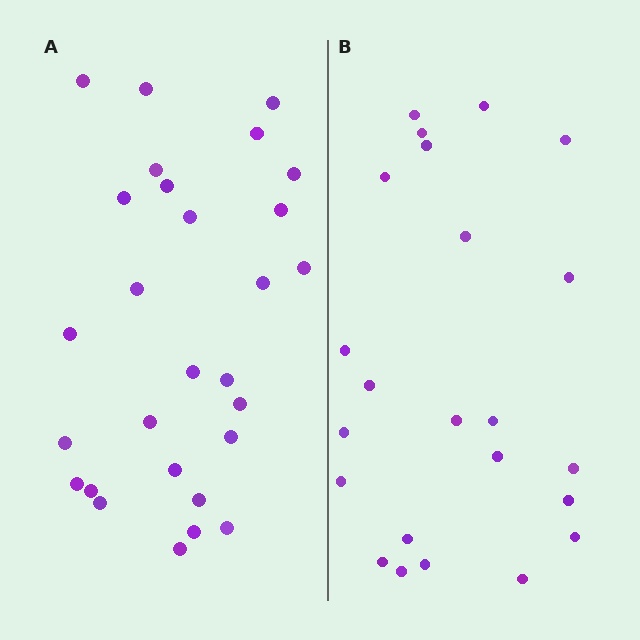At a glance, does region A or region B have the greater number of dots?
Region A (the left region) has more dots.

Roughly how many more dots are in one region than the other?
Region A has about 5 more dots than region B.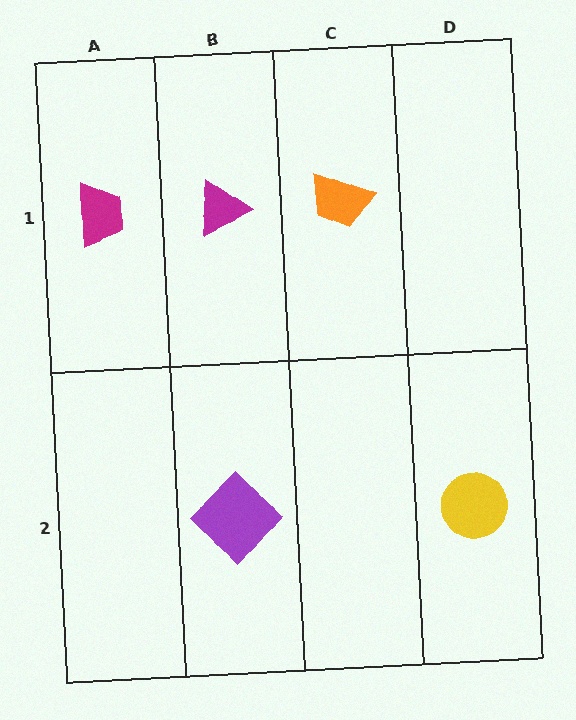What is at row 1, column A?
A magenta trapezoid.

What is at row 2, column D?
A yellow circle.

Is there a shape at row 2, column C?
No, that cell is empty.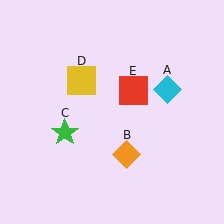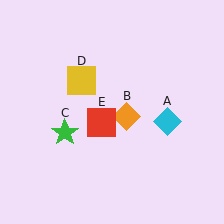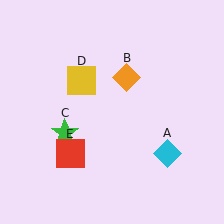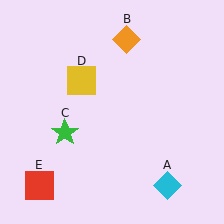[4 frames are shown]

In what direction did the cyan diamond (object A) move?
The cyan diamond (object A) moved down.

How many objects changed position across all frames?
3 objects changed position: cyan diamond (object A), orange diamond (object B), red square (object E).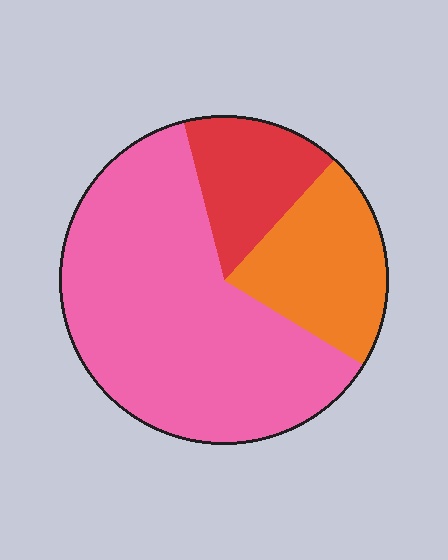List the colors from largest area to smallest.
From largest to smallest: pink, orange, red.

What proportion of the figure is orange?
Orange takes up about one fifth (1/5) of the figure.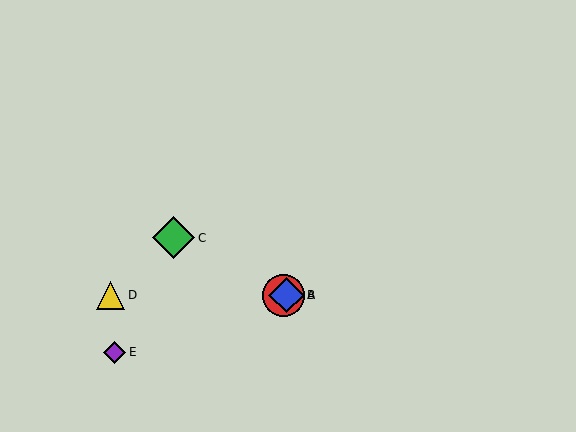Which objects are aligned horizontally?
Objects A, B, D are aligned horizontally.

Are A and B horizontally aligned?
Yes, both are at y≈295.